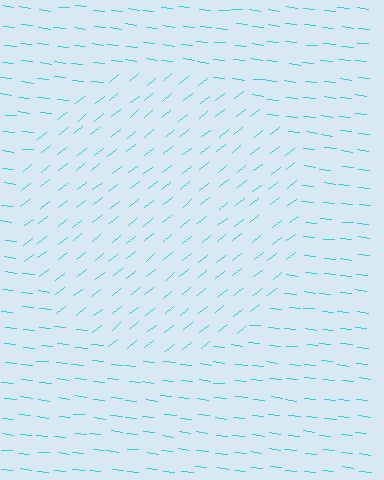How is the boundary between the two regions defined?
The boundary is defined purely by a change in line orientation (approximately 45 degrees difference). All lines are the same color and thickness.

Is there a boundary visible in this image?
Yes, there is a texture boundary formed by a change in line orientation.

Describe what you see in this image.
The image is filled with small cyan line segments. A circle region in the image has lines oriented differently from the surrounding lines, creating a visible texture boundary.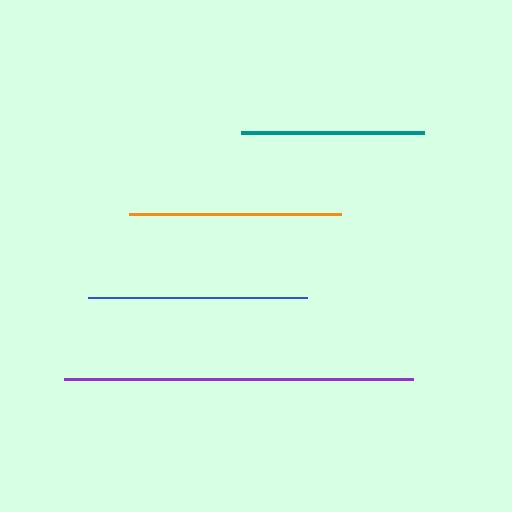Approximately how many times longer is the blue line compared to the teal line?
The blue line is approximately 1.2 times the length of the teal line.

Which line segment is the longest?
The purple line is the longest at approximately 350 pixels.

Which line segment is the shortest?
The teal line is the shortest at approximately 183 pixels.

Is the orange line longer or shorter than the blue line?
The blue line is longer than the orange line.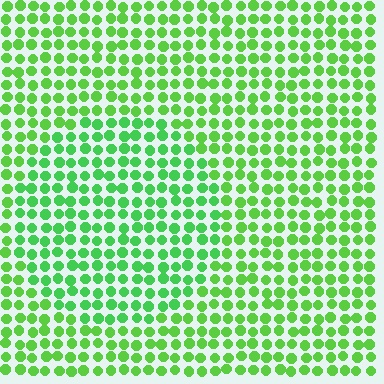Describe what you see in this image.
The image is filled with small lime elements in a uniform arrangement. A circle-shaped region is visible where the elements are tinted to a slightly different hue, forming a subtle color boundary.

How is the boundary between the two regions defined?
The boundary is defined purely by a slight shift in hue (about 19 degrees). Spacing, size, and orientation are identical on both sides.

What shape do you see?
I see a circle.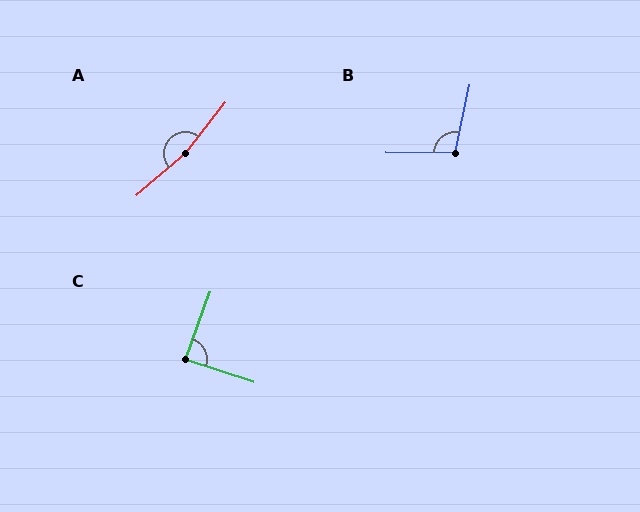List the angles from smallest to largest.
C (88°), B (101°), A (169°).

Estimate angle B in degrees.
Approximately 101 degrees.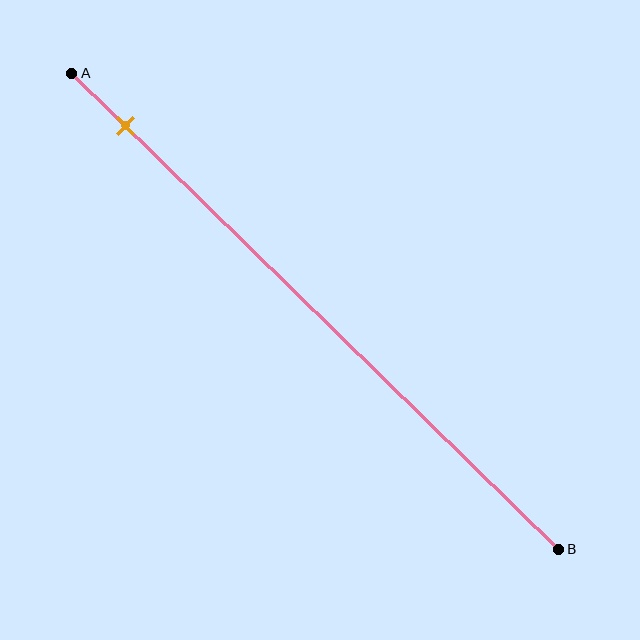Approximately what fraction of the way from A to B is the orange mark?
The orange mark is approximately 10% of the way from A to B.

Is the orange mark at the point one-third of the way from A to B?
No, the mark is at about 10% from A, not at the 33% one-third point.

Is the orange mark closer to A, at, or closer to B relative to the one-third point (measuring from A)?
The orange mark is closer to point A than the one-third point of segment AB.